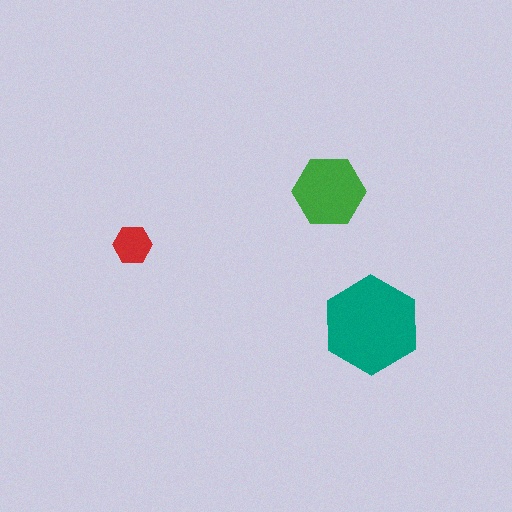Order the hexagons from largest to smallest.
the teal one, the green one, the red one.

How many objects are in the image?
There are 3 objects in the image.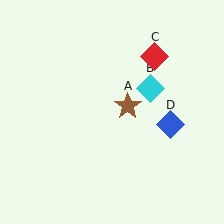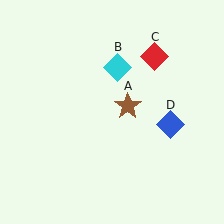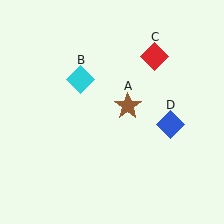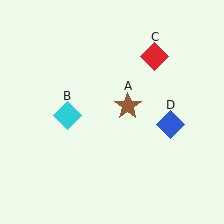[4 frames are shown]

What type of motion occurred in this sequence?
The cyan diamond (object B) rotated counterclockwise around the center of the scene.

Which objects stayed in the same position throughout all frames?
Brown star (object A) and red diamond (object C) and blue diamond (object D) remained stationary.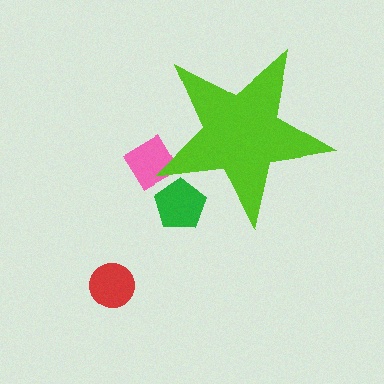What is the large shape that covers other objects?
A lime star.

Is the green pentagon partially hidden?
Yes, the green pentagon is partially hidden behind the lime star.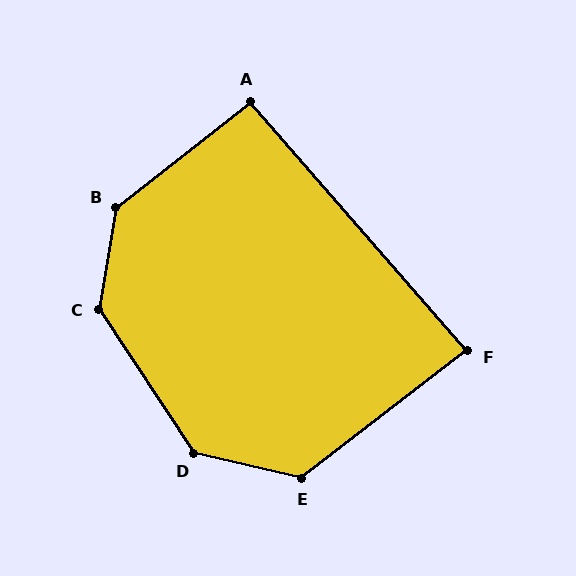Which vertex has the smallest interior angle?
F, at approximately 86 degrees.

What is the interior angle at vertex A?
Approximately 93 degrees (approximately right).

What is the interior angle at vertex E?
Approximately 130 degrees (obtuse).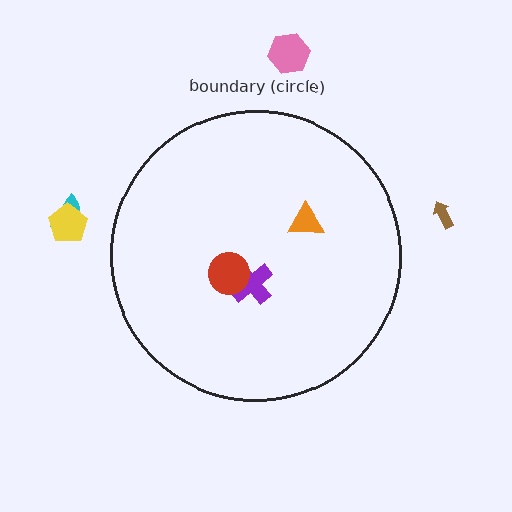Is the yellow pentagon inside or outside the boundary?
Outside.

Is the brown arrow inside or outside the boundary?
Outside.